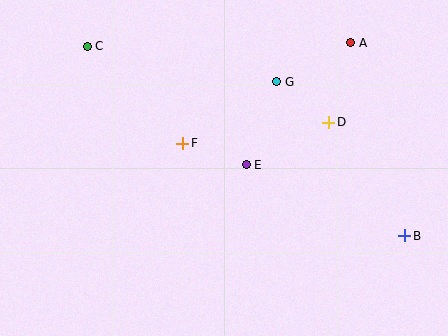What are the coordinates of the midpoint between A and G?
The midpoint between A and G is at (314, 62).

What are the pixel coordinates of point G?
Point G is at (277, 82).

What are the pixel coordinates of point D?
Point D is at (329, 122).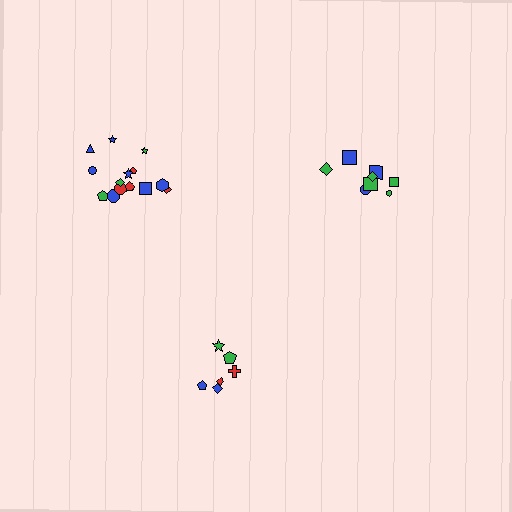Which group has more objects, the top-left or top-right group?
The top-left group.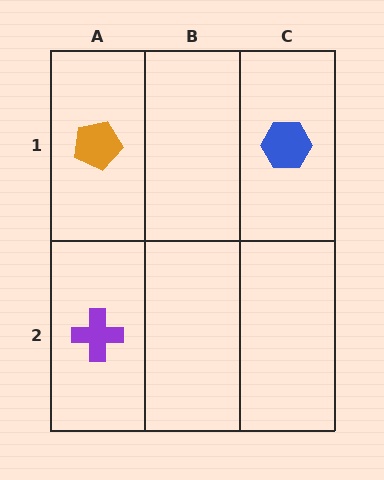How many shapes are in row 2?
1 shape.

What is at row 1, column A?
An orange pentagon.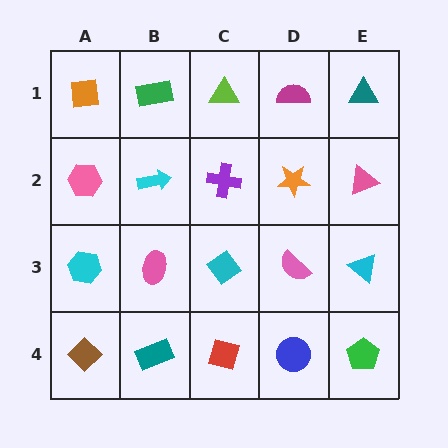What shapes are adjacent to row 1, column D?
An orange star (row 2, column D), a lime triangle (row 1, column C), a teal triangle (row 1, column E).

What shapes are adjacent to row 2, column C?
A lime triangle (row 1, column C), a cyan diamond (row 3, column C), a cyan arrow (row 2, column B), an orange star (row 2, column D).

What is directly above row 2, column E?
A teal triangle.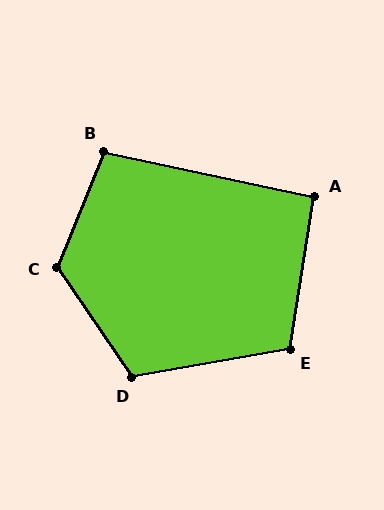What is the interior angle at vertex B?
Approximately 100 degrees (obtuse).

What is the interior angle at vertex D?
Approximately 115 degrees (obtuse).